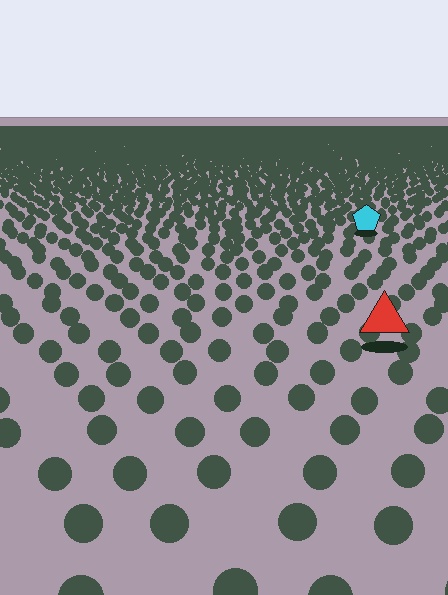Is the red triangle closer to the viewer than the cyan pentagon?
Yes. The red triangle is closer — you can tell from the texture gradient: the ground texture is coarser near it.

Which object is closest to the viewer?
The red triangle is closest. The texture marks near it are larger and more spread out.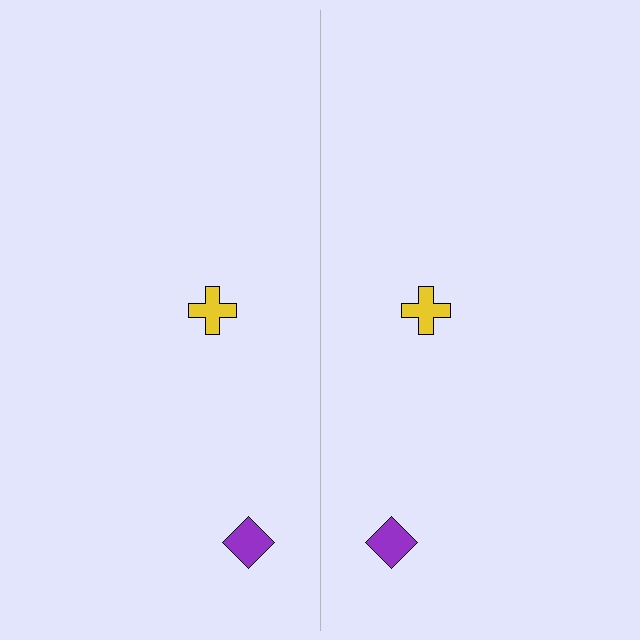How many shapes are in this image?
There are 4 shapes in this image.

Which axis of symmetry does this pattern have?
The pattern has a vertical axis of symmetry running through the center of the image.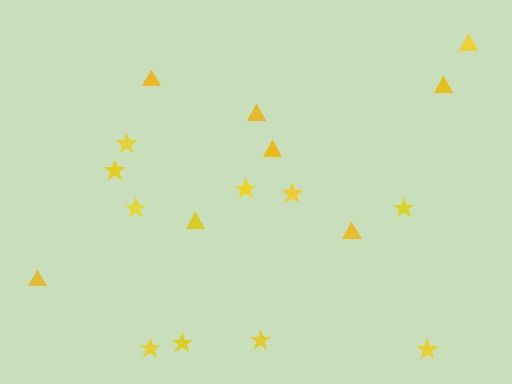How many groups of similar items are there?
There are 2 groups: one group of triangles (8) and one group of stars (10).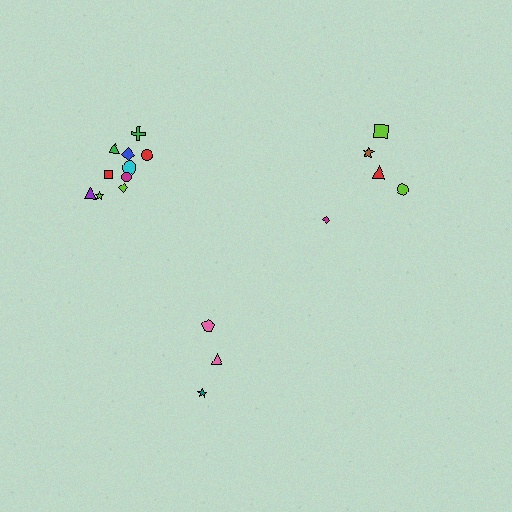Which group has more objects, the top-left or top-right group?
The top-left group.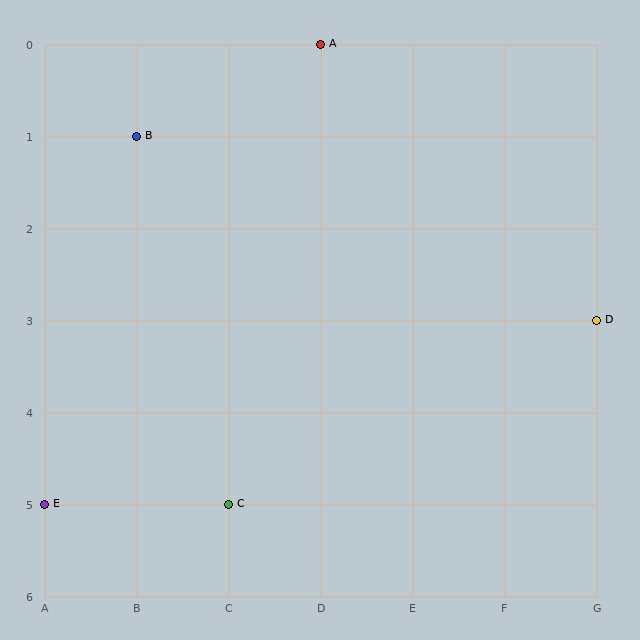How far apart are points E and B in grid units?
Points E and B are 1 column and 4 rows apart (about 4.1 grid units diagonally).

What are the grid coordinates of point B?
Point B is at grid coordinates (B, 1).